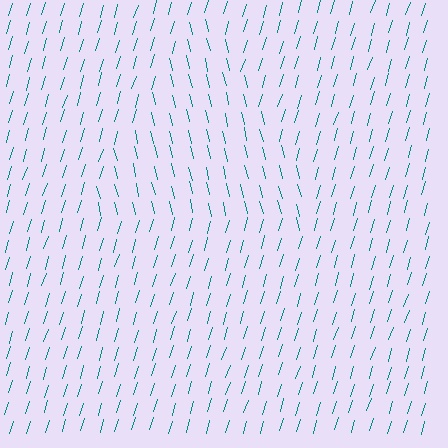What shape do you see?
I see a triangle.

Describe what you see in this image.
The image is filled with small teal line segments. A triangle region in the image has lines oriented differently from the surrounding lines, creating a visible texture boundary.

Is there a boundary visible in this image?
Yes, there is a texture boundary formed by a change in line orientation.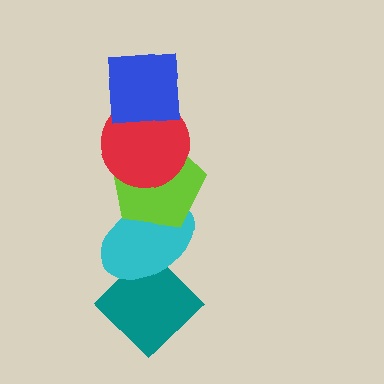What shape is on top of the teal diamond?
The cyan ellipse is on top of the teal diamond.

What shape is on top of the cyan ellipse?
The lime pentagon is on top of the cyan ellipse.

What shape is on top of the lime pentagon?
The red circle is on top of the lime pentagon.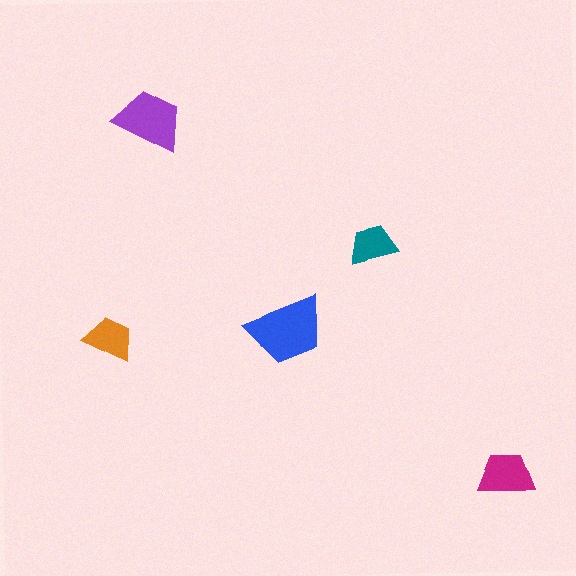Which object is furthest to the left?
The orange trapezoid is leftmost.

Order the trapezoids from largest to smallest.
the blue one, the purple one, the magenta one, the orange one, the teal one.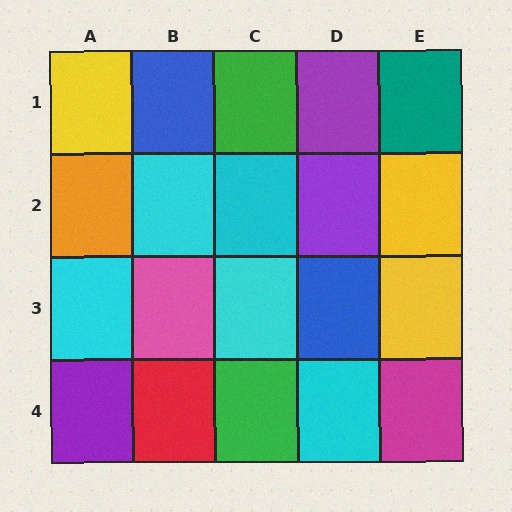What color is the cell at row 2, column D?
Purple.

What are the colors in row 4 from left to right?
Purple, red, green, cyan, magenta.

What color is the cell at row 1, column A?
Yellow.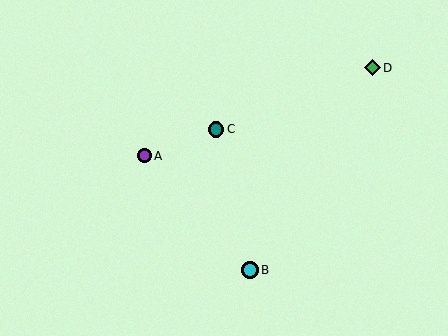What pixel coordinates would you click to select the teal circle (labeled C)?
Click at (216, 129) to select the teal circle C.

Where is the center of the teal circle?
The center of the teal circle is at (216, 129).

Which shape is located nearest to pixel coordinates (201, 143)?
The teal circle (labeled C) at (216, 129) is nearest to that location.